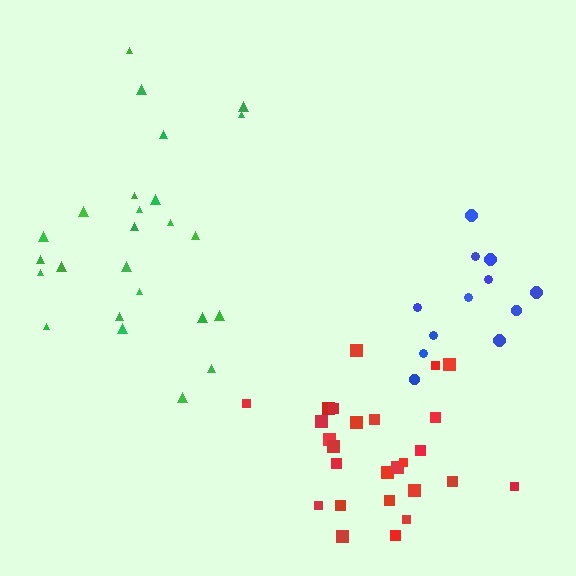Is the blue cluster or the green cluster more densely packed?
Green.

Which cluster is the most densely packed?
Red.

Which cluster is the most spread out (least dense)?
Blue.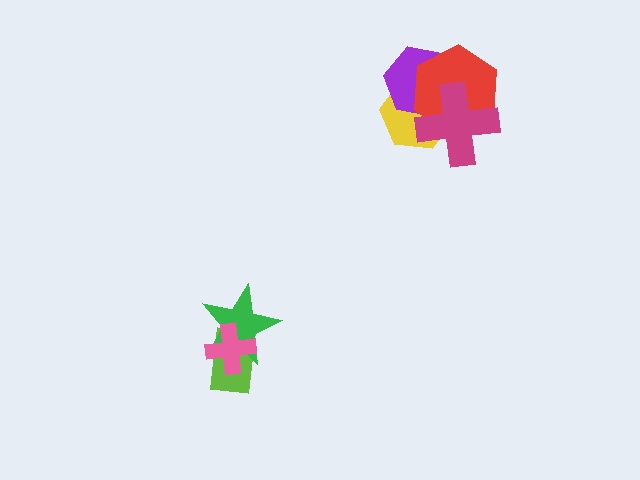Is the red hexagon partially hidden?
Yes, it is partially covered by another shape.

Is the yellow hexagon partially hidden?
Yes, it is partially covered by another shape.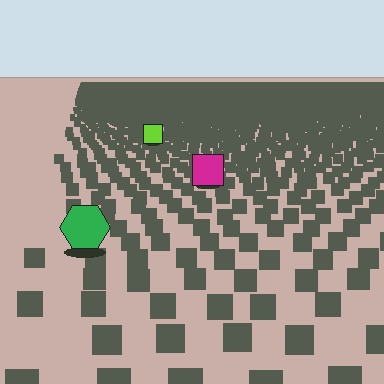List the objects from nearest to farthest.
From nearest to farthest: the green hexagon, the magenta square, the lime square.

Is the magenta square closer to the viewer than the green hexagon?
No. The green hexagon is closer — you can tell from the texture gradient: the ground texture is coarser near it.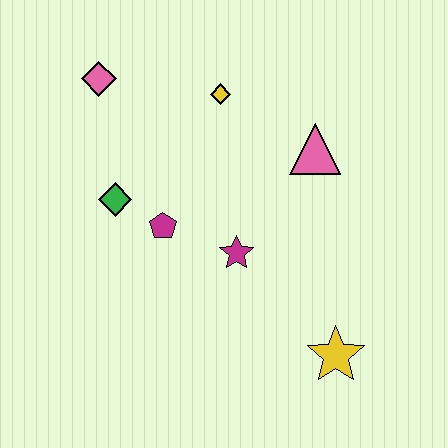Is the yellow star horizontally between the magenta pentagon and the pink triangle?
No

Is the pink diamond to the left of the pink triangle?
Yes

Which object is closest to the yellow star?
The magenta star is closest to the yellow star.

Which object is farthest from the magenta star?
The pink diamond is farthest from the magenta star.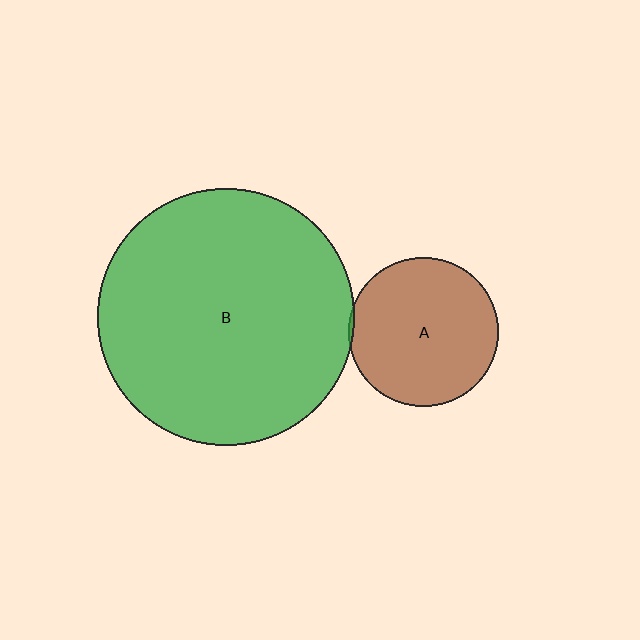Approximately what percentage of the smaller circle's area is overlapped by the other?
Approximately 5%.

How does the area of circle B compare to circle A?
Approximately 3.0 times.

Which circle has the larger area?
Circle B (green).